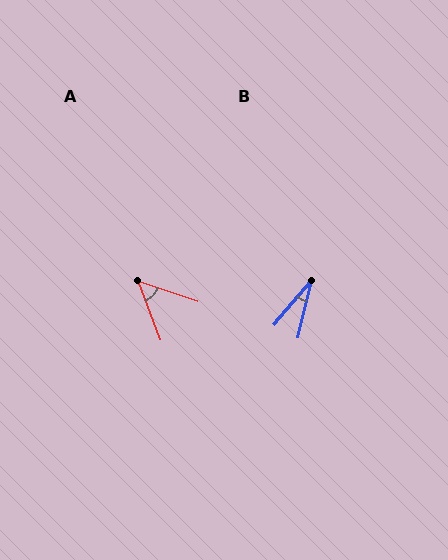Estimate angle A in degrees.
Approximately 50 degrees.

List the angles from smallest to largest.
B (27°), A (50°).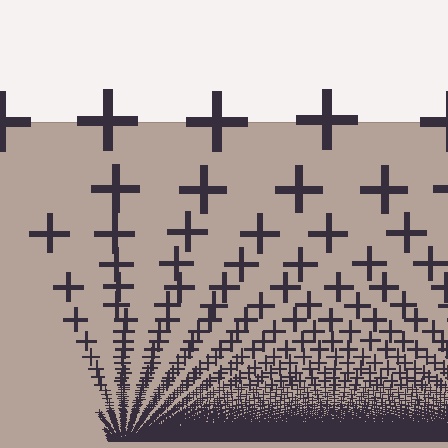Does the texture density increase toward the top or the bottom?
Density increases toward the bottom.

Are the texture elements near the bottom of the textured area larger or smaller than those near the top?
Smaller. The gradient is inverted — elements near the bottom are smaller and denser.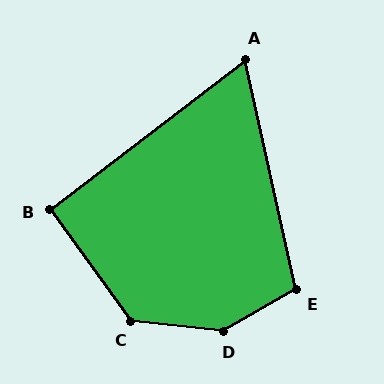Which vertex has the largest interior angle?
D, at approximately 144 degrees.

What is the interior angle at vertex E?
Approximately 107 degrees (obtuse).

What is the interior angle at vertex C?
Approximately 132 degrees (obtuse).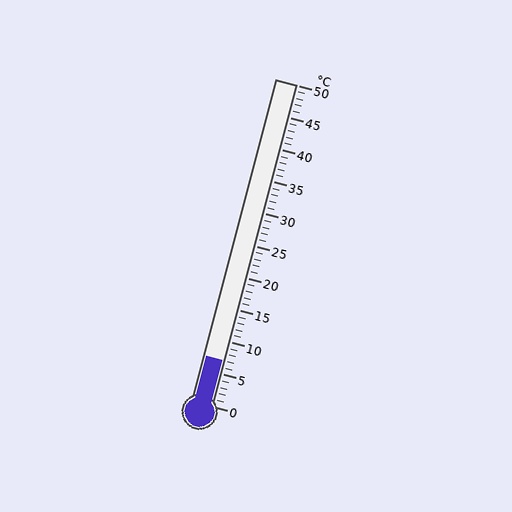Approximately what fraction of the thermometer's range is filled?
The thermometer is filled to approximately 15% of its range.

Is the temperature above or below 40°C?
The temperature is below 40°C.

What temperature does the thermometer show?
The thermometer shows approximately 7°C.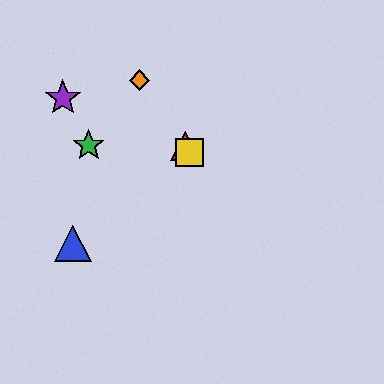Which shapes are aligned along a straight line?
The red triangle, the yellow square, the orange diamond are aligned along a straight line.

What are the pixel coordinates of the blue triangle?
The blue triangle is at (73, 244).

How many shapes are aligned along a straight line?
3 shapes (the red triangle, the yellow square, the orange diamond) are aligned along a straight line.